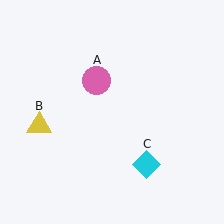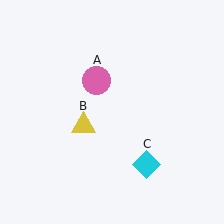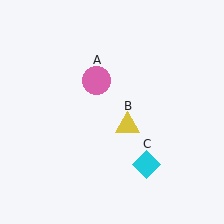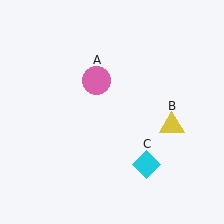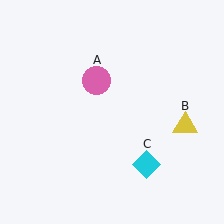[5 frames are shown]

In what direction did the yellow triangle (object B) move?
The yellow triangle (object B) moved right.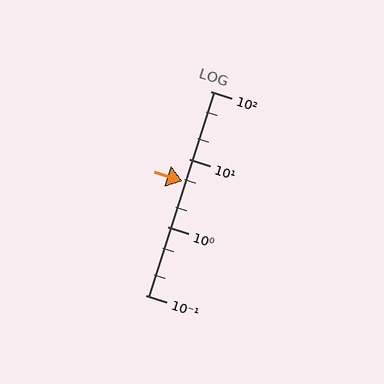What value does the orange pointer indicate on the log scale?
The pointer indicates approximately 4.7.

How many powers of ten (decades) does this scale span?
The scale spans 3 decades, from 0.1 to 100.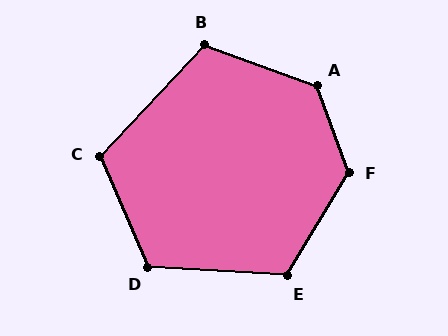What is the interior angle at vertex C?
Approximately 113 degrees (obtuse).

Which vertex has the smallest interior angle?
B, at approximately 113 degrees.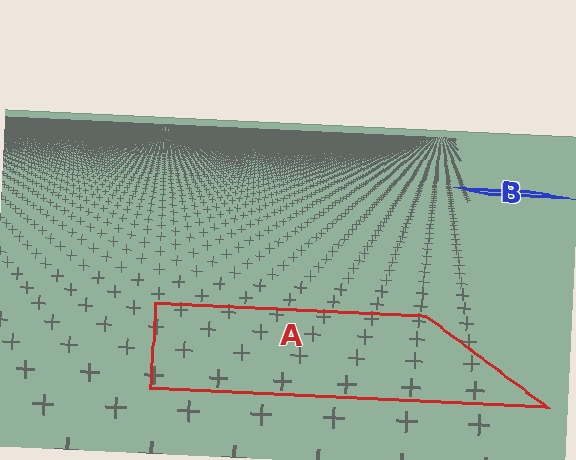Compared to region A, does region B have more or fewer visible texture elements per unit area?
Region B has more texture elements per unit area — they are packed more densely because it is farther away.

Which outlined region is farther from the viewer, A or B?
Region B is farther from the viewer — the texture elements inside it appear smaller and more densely packed.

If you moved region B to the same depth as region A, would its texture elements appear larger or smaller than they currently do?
They would appear larger. At a closer depth, the same texture elements are projected at a bigger on-screen size.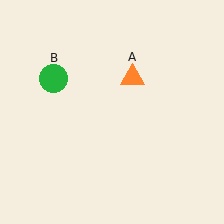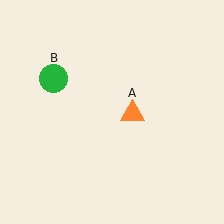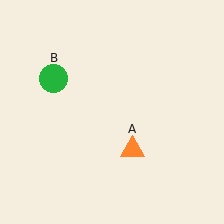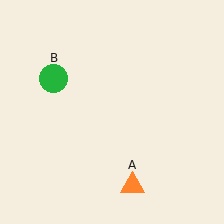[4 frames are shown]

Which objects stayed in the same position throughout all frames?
Green circle (object B) remained stationary.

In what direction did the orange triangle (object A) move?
The orange triangle (object A) moved down.